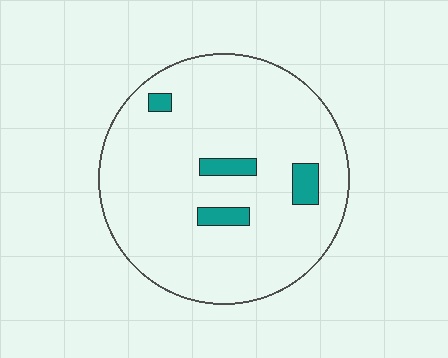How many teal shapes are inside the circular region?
4.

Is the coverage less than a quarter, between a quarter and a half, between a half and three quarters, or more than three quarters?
Less than a quarter.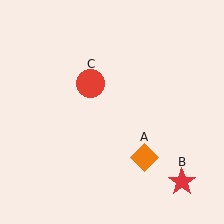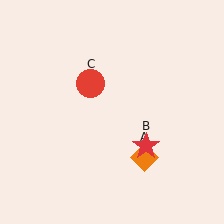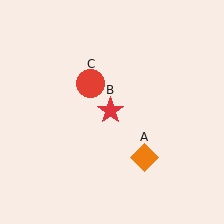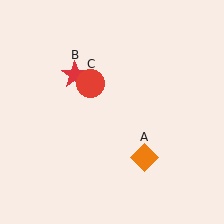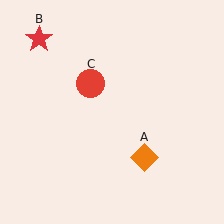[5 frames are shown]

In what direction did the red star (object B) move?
The red star (object B) moved up and to the left.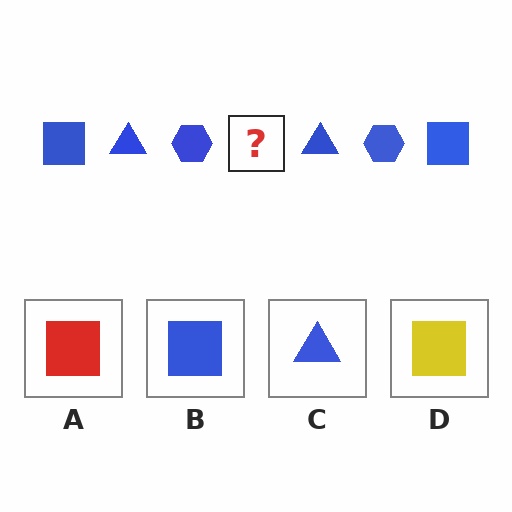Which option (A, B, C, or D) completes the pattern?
B.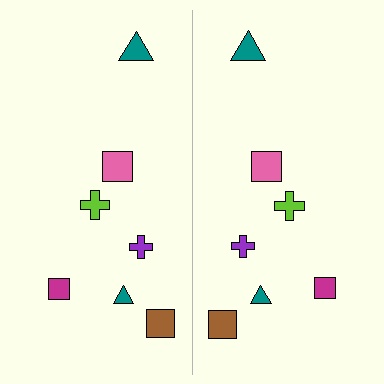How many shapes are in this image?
There are 14 shapes in this image.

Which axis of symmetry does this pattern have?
The pattern has a vertical axis of symmetry running through the center of the image.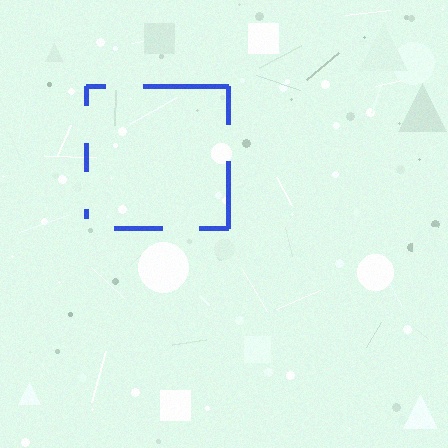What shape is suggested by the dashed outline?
The dashed outline suggests a square.